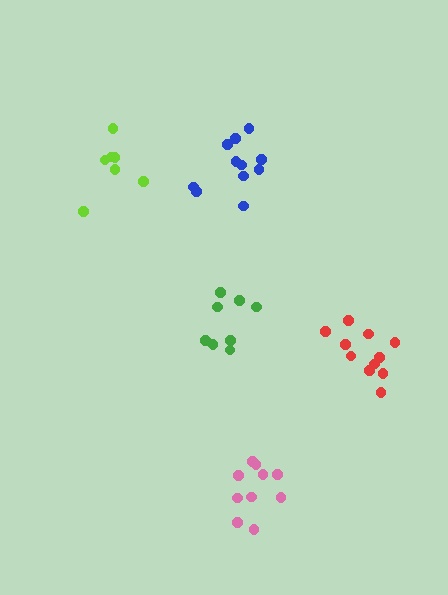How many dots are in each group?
Group 1: 10 dots, Group 2: 8 dots, Group 3: 7 dots, Group 4: 11 dots, Group 5: 11 dots (47 total).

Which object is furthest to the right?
The red cluster is rightmost.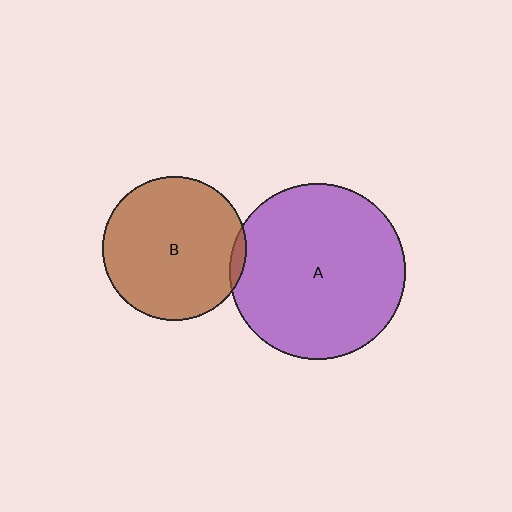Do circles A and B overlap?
Yes.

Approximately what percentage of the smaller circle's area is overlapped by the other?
Approximately 5%.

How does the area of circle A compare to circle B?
Approximately 1.5 times.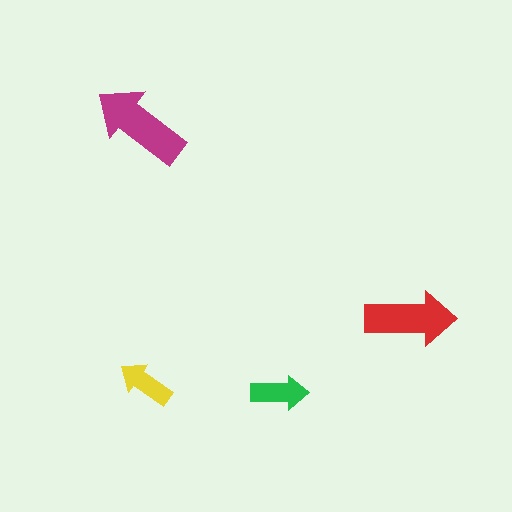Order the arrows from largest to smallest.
the magenta one, the red one, the green one, the yellow one.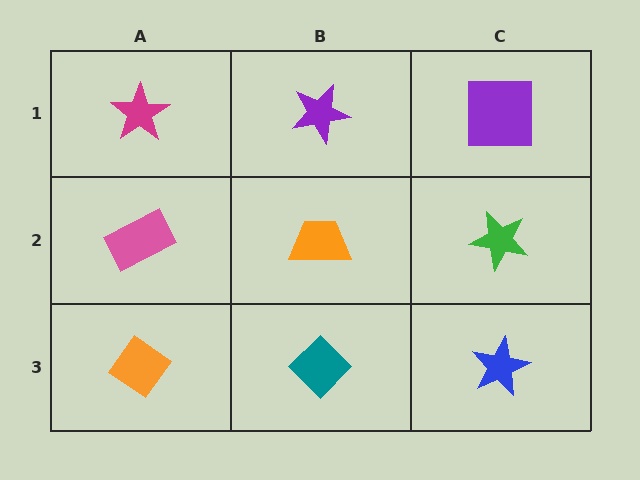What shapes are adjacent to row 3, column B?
An orange trapezoid (row 2, column B), an orange diamond (row 3, column A), a blue star (row 3, column C).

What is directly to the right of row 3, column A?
A teal diamond.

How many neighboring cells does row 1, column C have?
2.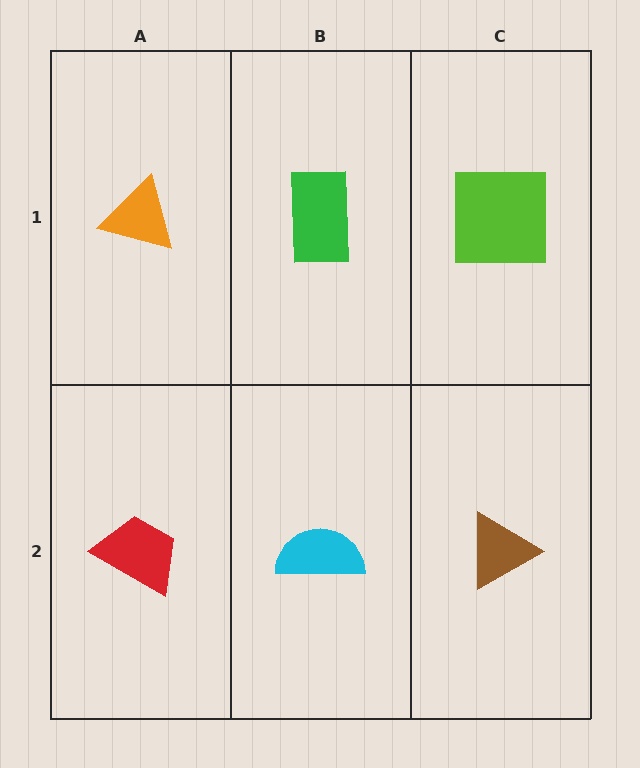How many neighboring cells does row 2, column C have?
2.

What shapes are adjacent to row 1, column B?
A cyan semicircle (row 2, column B), an orange triangle (row 1, column A), a lime square (row 1, column C).